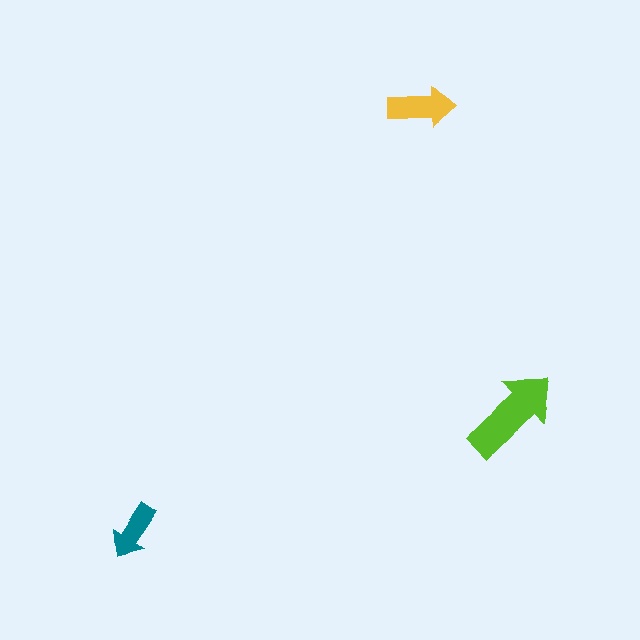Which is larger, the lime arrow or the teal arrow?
The lime one.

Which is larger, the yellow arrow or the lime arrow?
The lime one.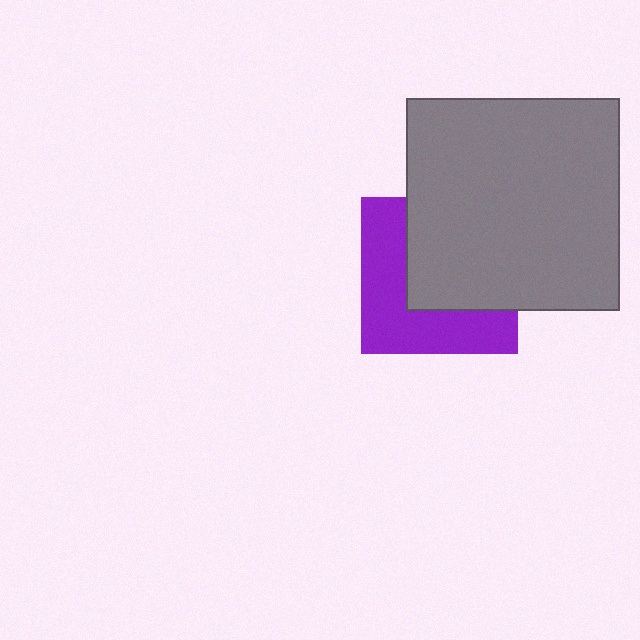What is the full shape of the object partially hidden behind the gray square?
The partially hidden object is a purple square.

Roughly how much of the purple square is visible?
About half of it is visible (roughly 48%).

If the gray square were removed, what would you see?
You would see the complete purple square.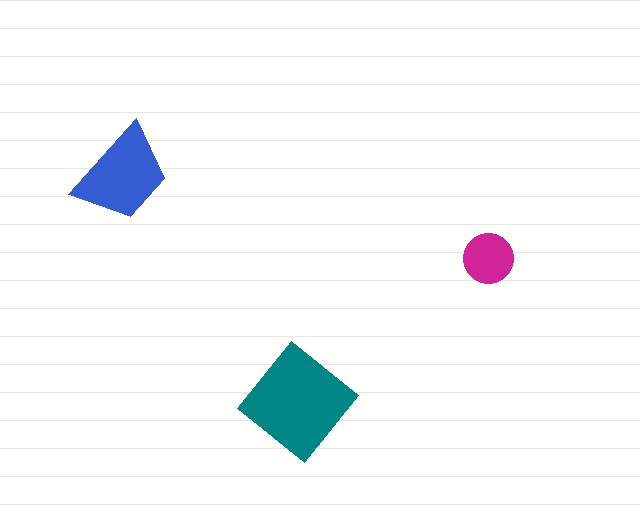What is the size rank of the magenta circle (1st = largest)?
3rd.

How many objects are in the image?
There are 3 objects in the image.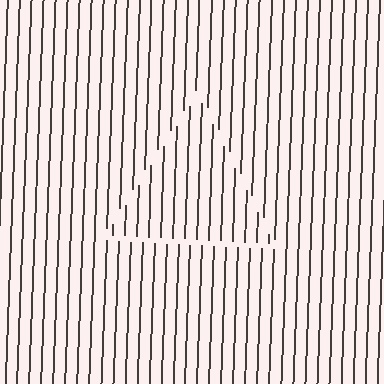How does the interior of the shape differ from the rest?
The interior of the shape contains the same grating, shifted by half a period — the contour is defined by the phase discontinuity where line-ends from the inner and outer gratings abut.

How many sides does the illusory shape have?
3 sides — the line-ends trace a triangle.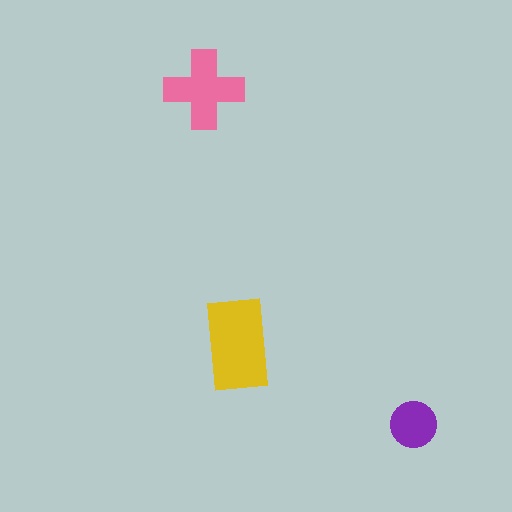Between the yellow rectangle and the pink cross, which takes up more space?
The yellow rectangle.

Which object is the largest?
The yellow rectangle.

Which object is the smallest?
The purple circle.